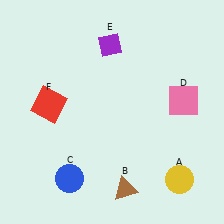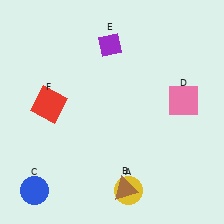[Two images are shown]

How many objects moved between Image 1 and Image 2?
2 objects moved between the two images.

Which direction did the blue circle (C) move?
The blue circle (C) moved left.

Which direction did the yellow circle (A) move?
The yellow circle (A) moved left.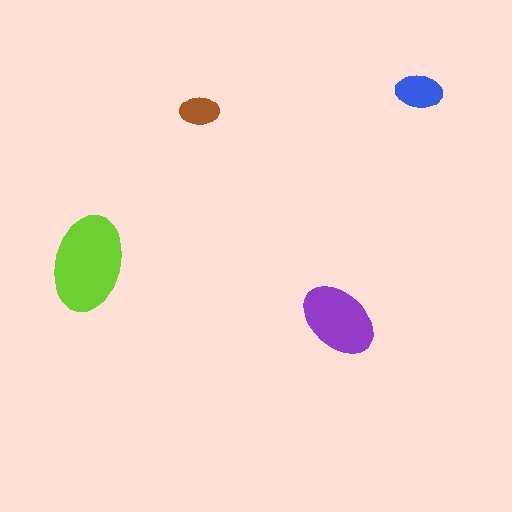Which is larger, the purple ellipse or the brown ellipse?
The purple one.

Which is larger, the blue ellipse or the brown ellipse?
The blue one.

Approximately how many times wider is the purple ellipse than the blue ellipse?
About 1.5 times wider.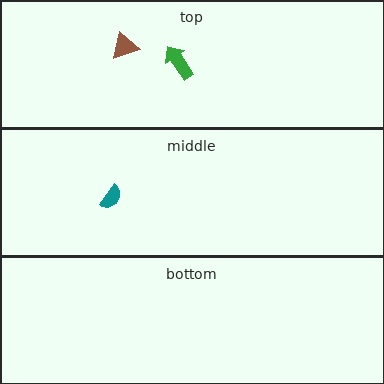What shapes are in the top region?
The green arrow, the brown triangle.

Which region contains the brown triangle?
The top region.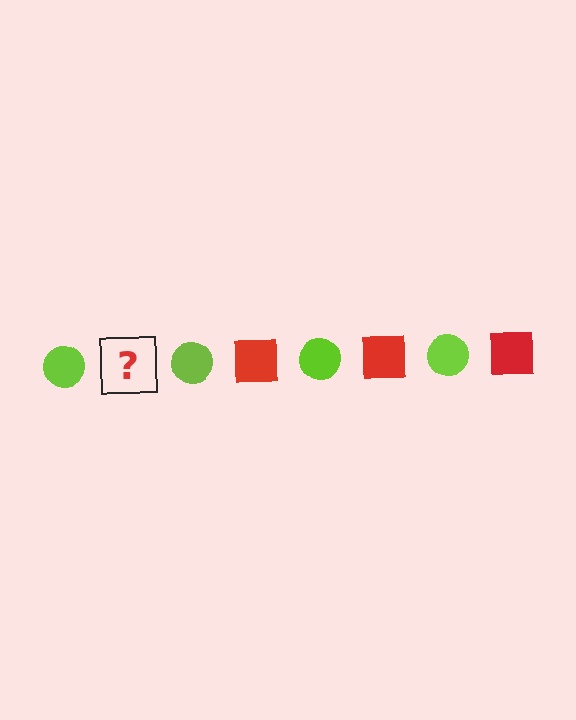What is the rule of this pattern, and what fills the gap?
The rule is that the pattern alternates between lime circle and red square. The gap should be filled with a red square.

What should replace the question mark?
The question mark should be replaced with a red square.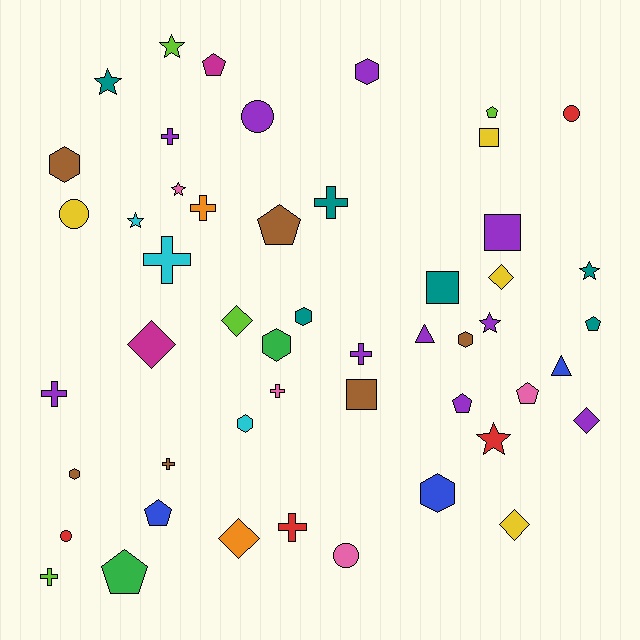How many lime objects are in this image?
There are 4 lime objects.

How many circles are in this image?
There are 5 circles.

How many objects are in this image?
There are 50 objects.